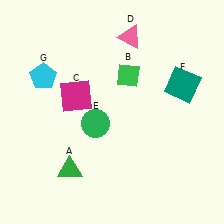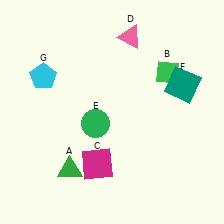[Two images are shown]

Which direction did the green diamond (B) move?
The green diamond (B) moved right.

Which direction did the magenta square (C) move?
The magenta square (C) moved down.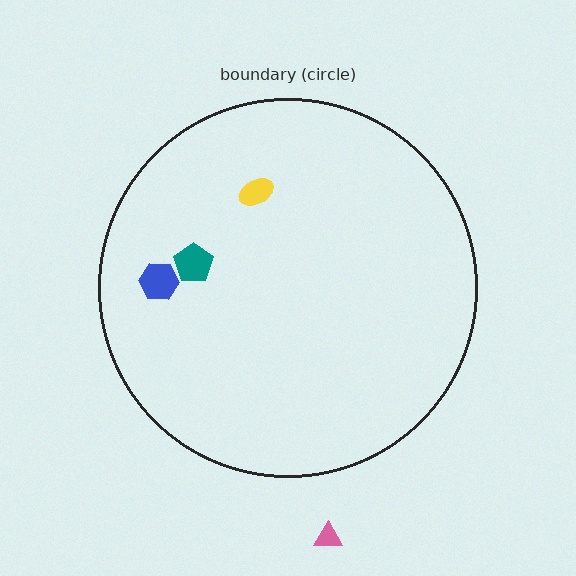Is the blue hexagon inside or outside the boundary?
Inside.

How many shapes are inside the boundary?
3 inside, 1 outside.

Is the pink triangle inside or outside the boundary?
Outside.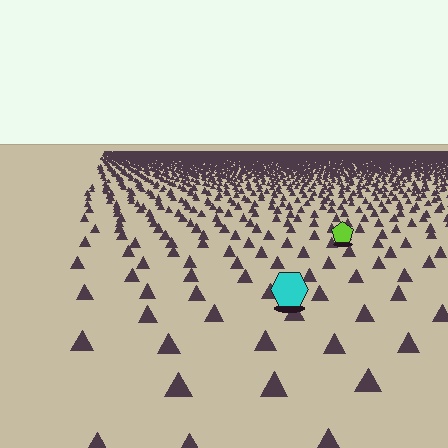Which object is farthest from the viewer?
The lime pentagon is farthest from the viewer. It appears smaller and the ground texture around it is denser.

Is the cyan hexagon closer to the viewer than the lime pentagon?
Yes. The cyan hexagon is closer — you can tell from the texture gradient: the ground texture is coarser near it.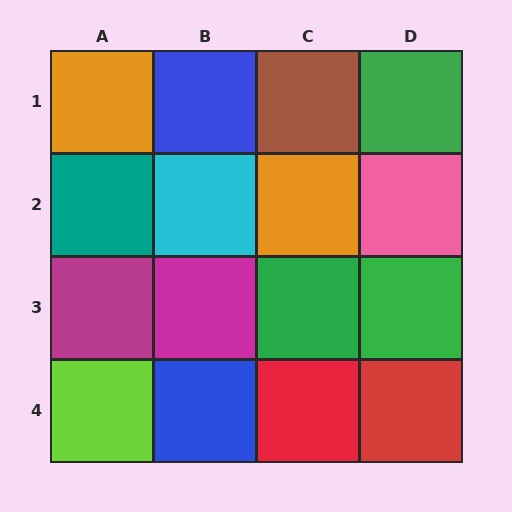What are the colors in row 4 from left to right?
Lime, blue, red, red.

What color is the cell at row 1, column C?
Brown.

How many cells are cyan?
1 cell is cyan.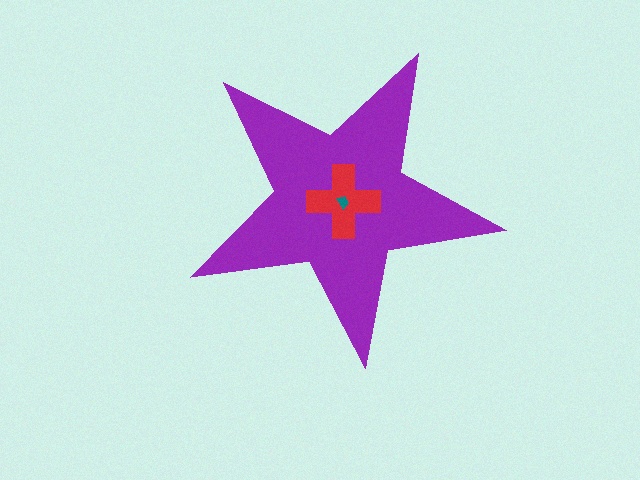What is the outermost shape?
The purple star.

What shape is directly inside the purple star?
The red cross.